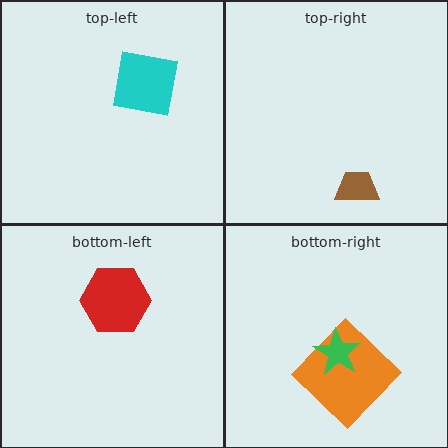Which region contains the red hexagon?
The bottom-left region.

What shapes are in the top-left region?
The cyan square.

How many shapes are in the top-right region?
1.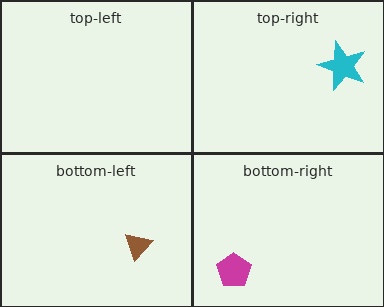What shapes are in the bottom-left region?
The brown triangle.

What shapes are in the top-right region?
The cyan star.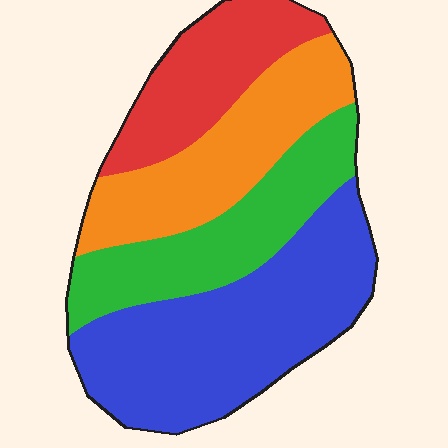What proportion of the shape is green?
Green covers 22% of the shape.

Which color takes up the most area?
Blue, at roughly 35%.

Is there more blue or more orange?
Blue.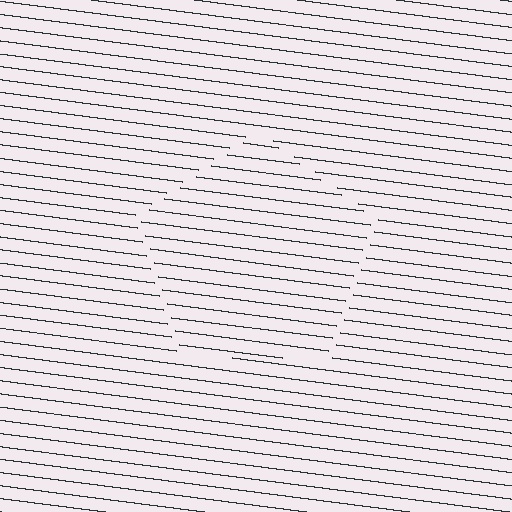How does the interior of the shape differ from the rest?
The interior of the shape contains the same grating, shifted by half a period — the contour is defined by the phase discontinuity where line-ends from the inner and outer gratings abut.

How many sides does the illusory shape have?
5 sides — the line-ends trace a pentagon.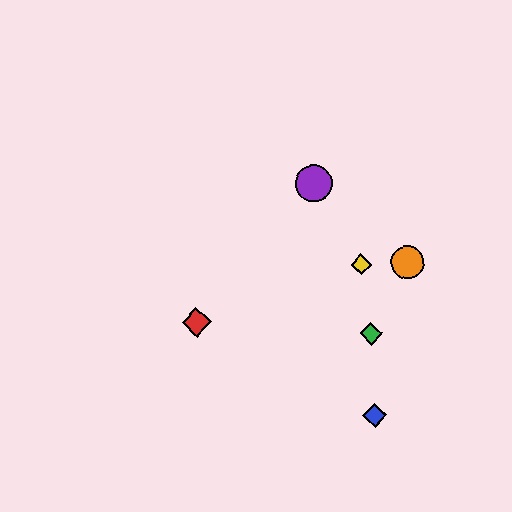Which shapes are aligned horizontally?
The yellow diamond, the orange circle are aligned horizontally.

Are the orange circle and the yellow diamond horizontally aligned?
Yes, both are at y≈262.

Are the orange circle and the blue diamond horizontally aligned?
No, the orange circle is at y≈262 and the blue diamond is at y≈416.